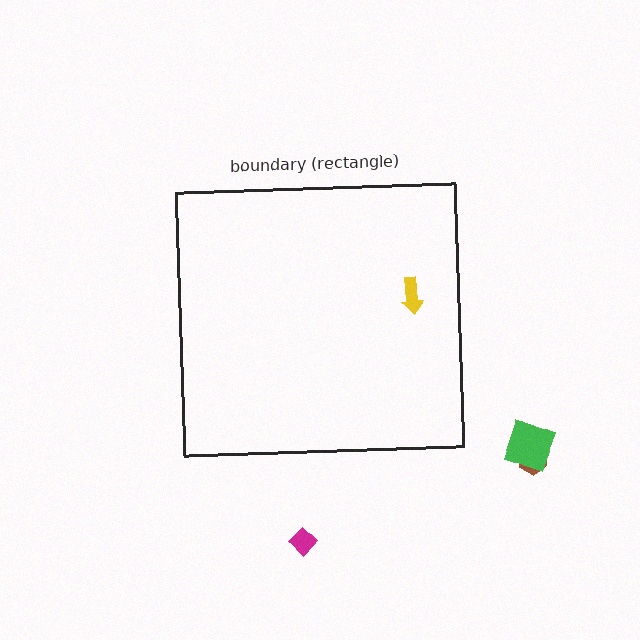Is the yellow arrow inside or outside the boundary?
Inside.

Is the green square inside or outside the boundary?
Outside.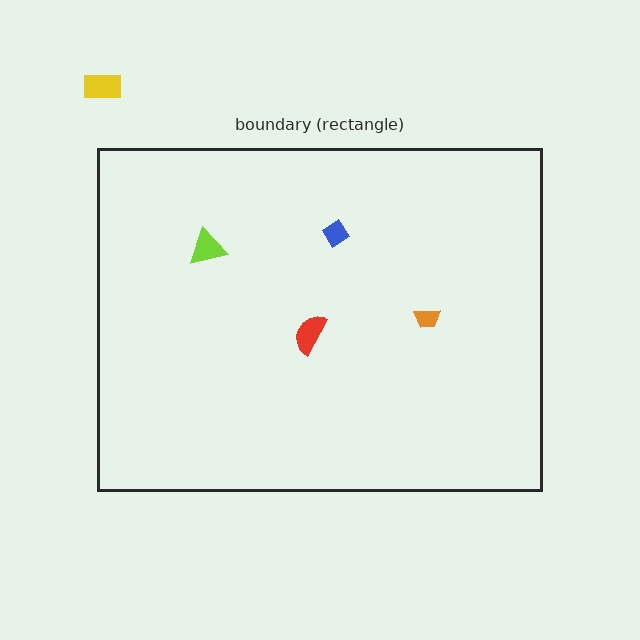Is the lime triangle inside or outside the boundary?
Inside.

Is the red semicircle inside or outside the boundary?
Inside.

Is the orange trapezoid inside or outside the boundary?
Inside.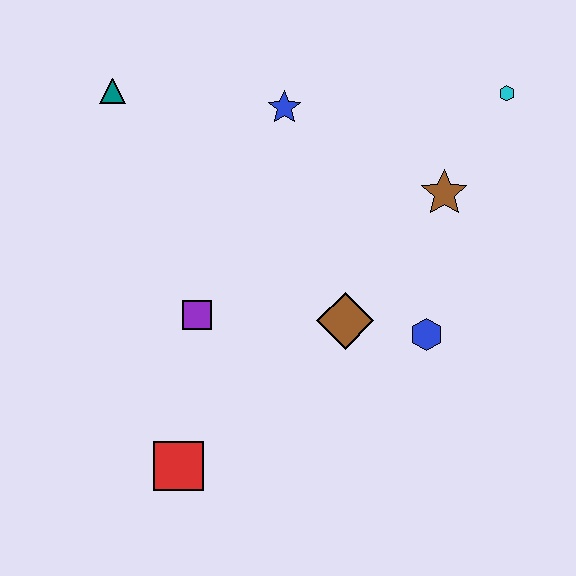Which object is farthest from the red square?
The cyan hexagon is farthest from the red square.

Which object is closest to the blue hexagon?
The brown diamond is closest to the blue hexagon.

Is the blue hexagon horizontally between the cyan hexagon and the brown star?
No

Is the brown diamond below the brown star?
Yes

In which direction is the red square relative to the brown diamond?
The red square is to the left of the brown diamond.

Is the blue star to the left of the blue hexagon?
Yes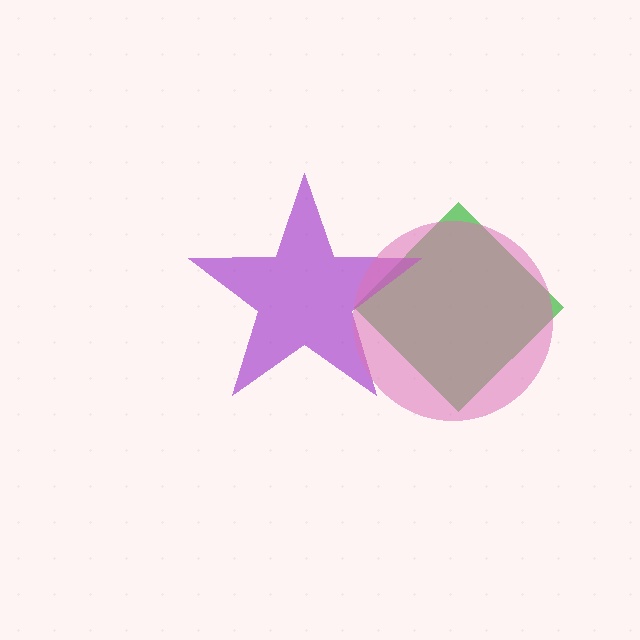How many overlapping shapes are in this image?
There are 3 overlapping shapes in the image.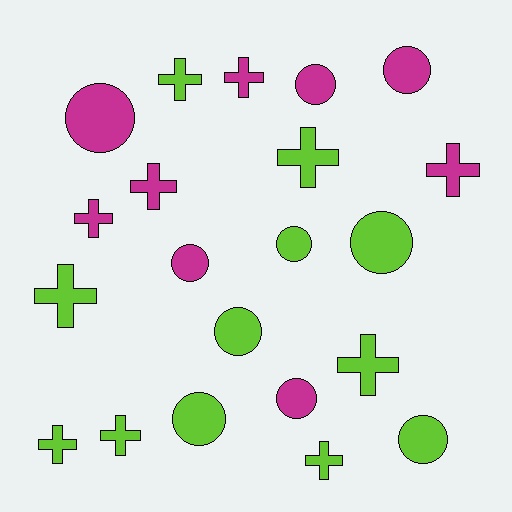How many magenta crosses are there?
There are 4 magenta crosses.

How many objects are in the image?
There are 21 objects.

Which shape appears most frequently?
Cross, with 11 objects.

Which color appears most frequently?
Lime, with 12 objects.